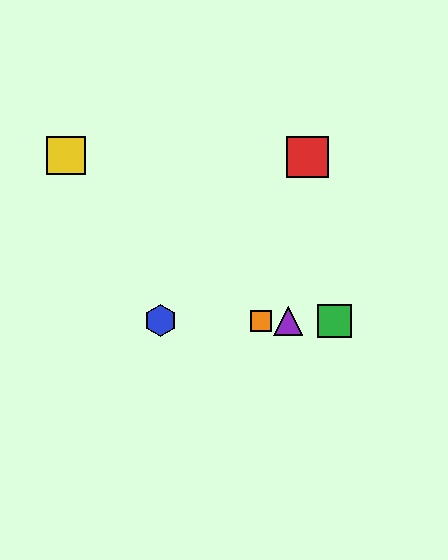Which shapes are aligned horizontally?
The blue hexagon, the green square, the purple triangle, the orange square are aligned horizontally.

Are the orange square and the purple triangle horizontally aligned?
Yes, both are at y≈321.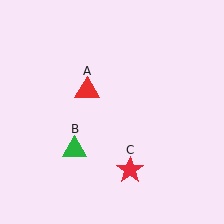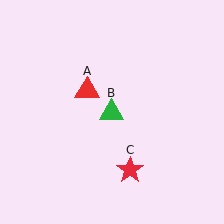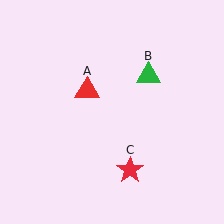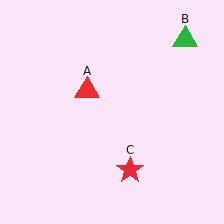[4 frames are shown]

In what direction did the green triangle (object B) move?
The green triangle (object B) moved up and to the right.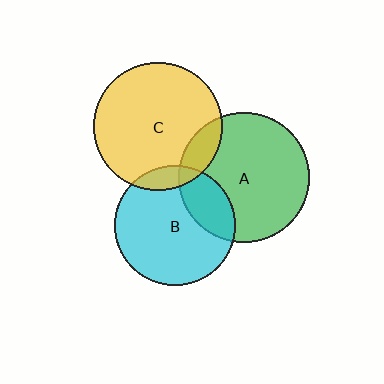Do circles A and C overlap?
Yes.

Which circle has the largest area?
Circle A (green).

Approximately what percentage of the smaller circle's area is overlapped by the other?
Approximately 15%.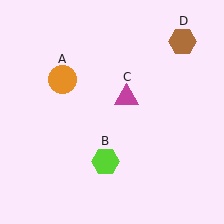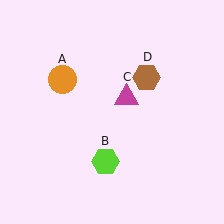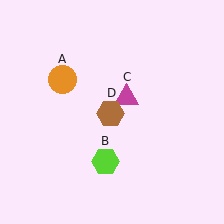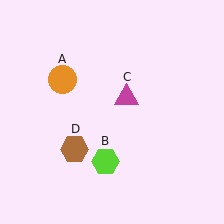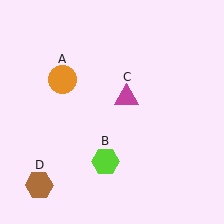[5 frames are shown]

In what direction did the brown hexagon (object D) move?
The brown hexagon (object D) moved down and to the left.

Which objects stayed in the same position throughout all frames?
Orange circle (object A) and lime hexagon (object B) and magenta triangle (object C) remained stationary.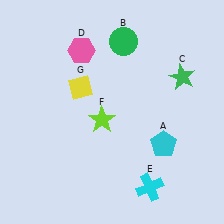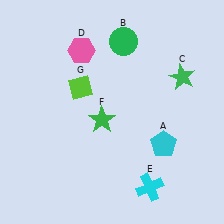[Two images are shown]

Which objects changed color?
F changed from lime to green. G changed from yellow to lime.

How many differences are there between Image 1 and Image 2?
There are 2 differences between the two images.